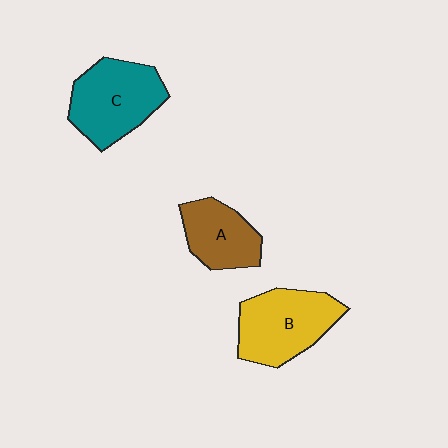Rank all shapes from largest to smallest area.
From largest to smallest: C (teal), B (yellow), A (brown).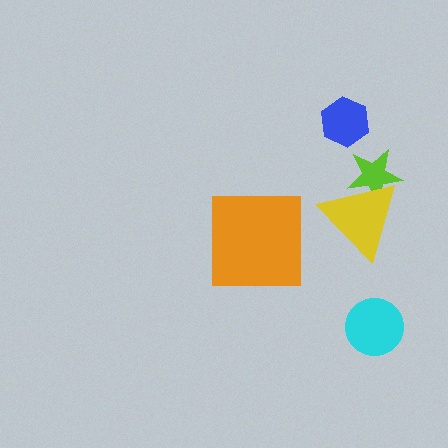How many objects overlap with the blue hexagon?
0 objects overlap with the blue hexagon.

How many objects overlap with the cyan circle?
0 objects overlap with the cyan circle.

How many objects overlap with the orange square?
0 objects overlap with the orange square.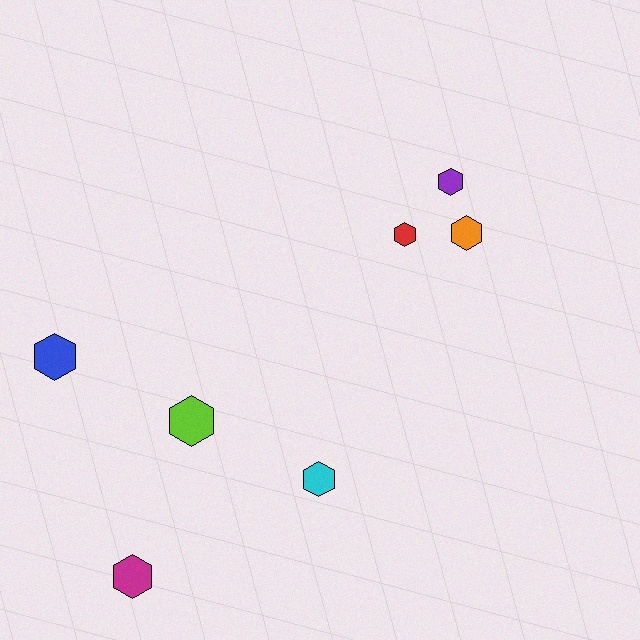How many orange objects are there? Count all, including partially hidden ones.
There is 1 orange object.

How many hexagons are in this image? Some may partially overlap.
There are 7 hexagons.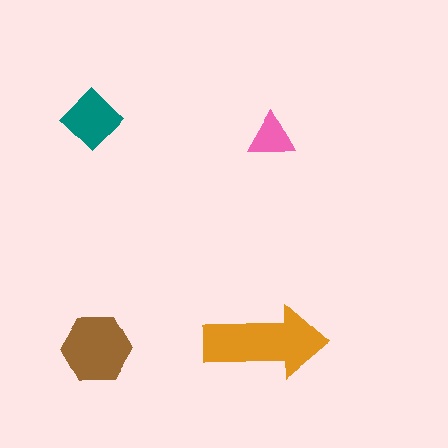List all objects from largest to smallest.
The orange arrow, the brown hexagon, the teal diamond, the pink triangle.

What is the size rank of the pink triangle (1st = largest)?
4th.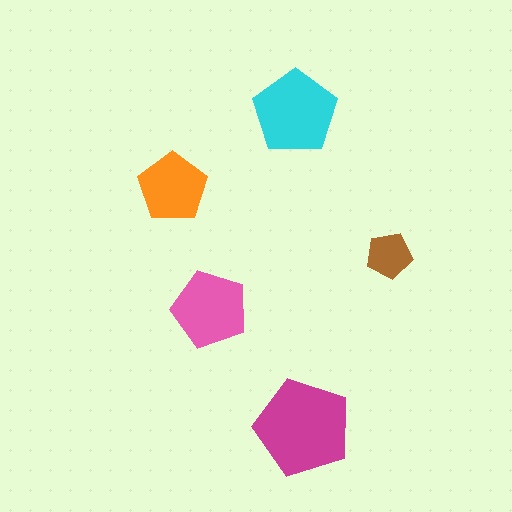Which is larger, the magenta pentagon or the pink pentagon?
The magenta one.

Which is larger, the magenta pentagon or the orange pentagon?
The magenta one.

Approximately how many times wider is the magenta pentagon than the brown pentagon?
About 2 times wider.